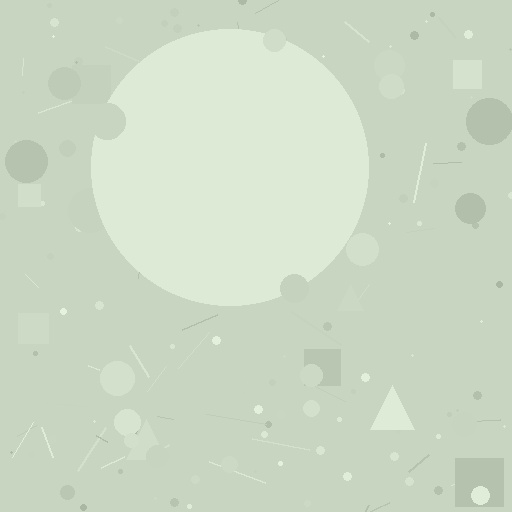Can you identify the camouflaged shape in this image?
The camouflaged shape is a circle.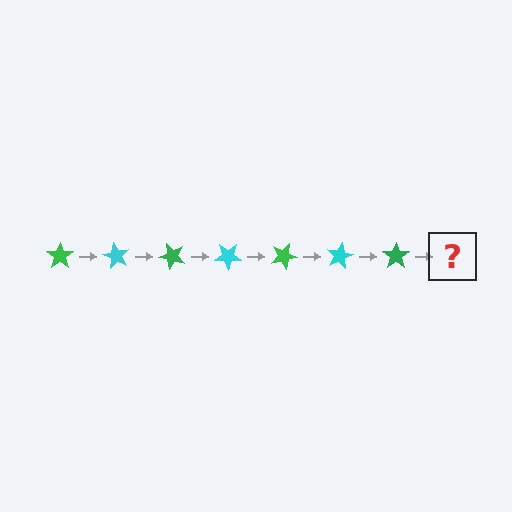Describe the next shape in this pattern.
It should be a cyan star, rotated 420 degrees from the start.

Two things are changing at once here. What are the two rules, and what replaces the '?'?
The two rules are that it rotates 60 degrees each step and the color cycles through green and cyan. The '?' should be a cyan star, rotated 420 degrees from the start.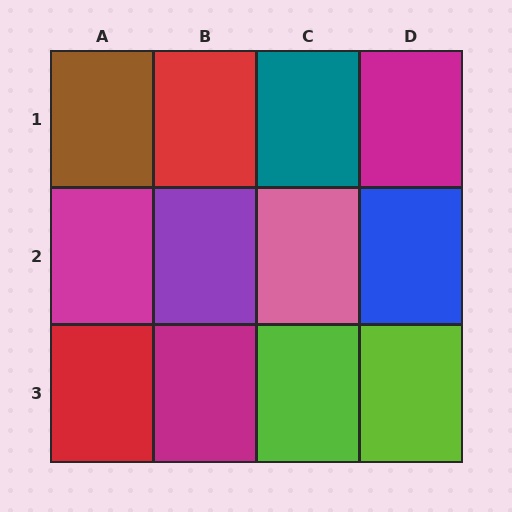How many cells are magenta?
3 cells are magenta.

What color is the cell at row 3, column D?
Lime.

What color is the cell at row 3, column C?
Lime.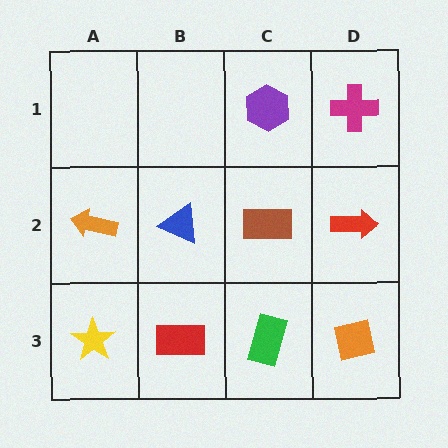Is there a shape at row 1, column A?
No, that cell is empty.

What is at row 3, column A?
A yellow star.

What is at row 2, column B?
A blue triangle.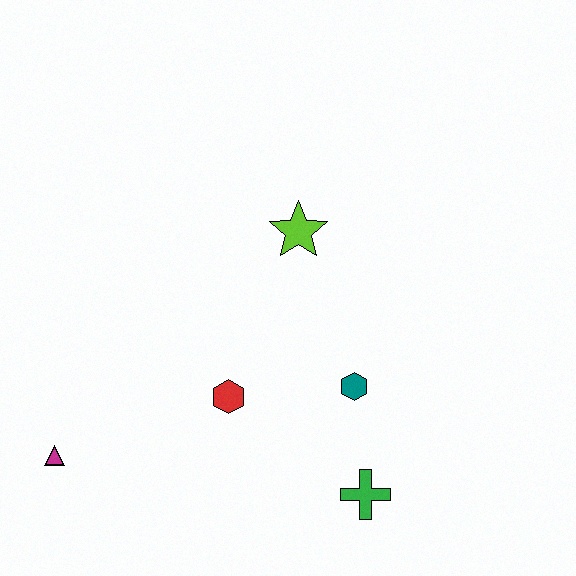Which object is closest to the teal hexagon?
The green cross is closest to the teal hexagon.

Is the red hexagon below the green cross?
No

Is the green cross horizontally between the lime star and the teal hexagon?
No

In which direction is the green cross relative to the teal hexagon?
The green cross is below the teal hexagon.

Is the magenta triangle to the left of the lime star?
Yes